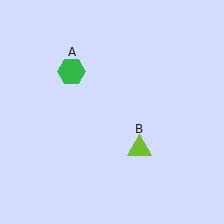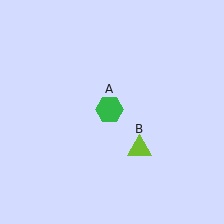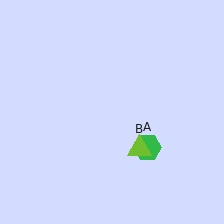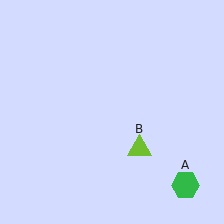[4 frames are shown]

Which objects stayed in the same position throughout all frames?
Lime triangle (object B) remained stationary.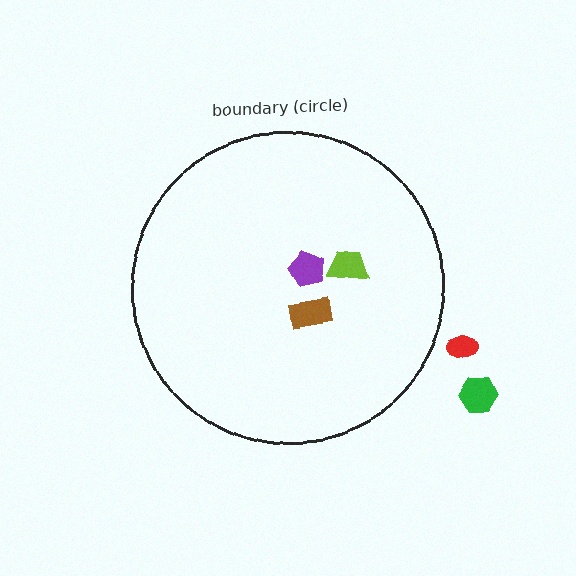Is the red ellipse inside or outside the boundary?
Outside.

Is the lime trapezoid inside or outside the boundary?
Inside.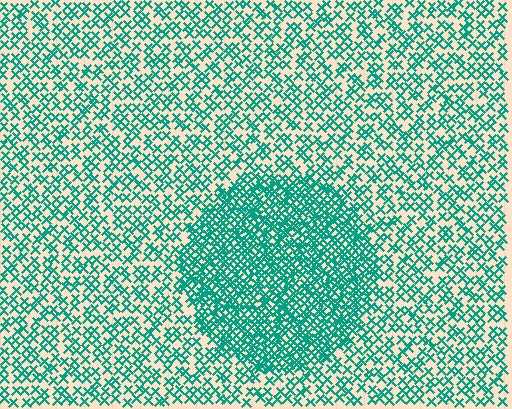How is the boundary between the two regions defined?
The boundary is defined by a change in element density (approximately 2.1x ratio). All elements are the same color, size, and shape.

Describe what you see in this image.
The image contains small teal elements arranged at two different densities. A circle-shaped region is visible where the elements are more densely packed than the surrounding area.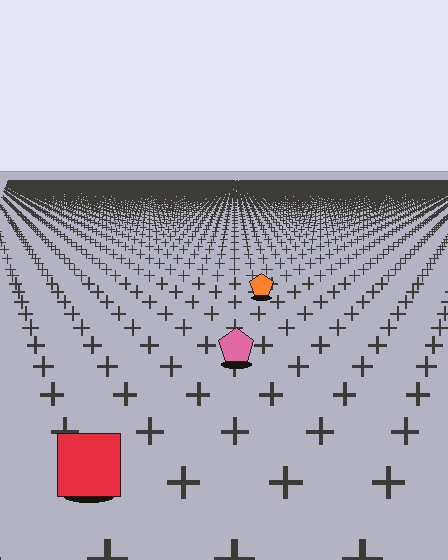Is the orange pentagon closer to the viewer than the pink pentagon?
No. The pink pentagon is closer — you can tell from the texture gradient: the ground texture is coarser near it.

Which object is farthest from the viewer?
The orange pentagon is farthest from the viewer. It appears smaller and the ground texture around it is denser.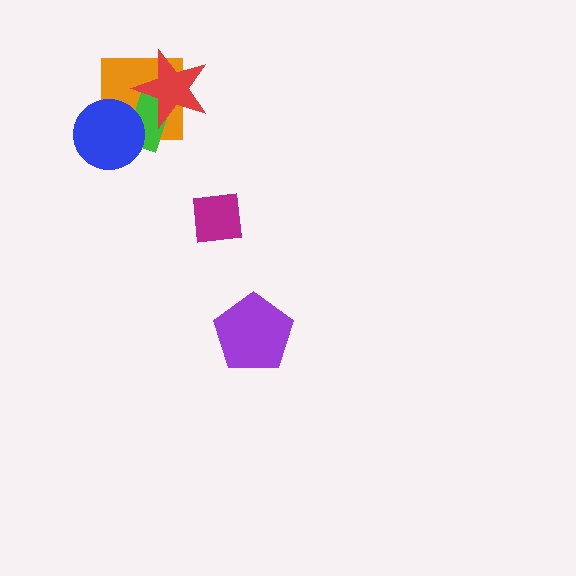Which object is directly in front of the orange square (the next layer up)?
The green rectangle is directly in front of the orange square.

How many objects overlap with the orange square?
3 objects overlap with the orange square.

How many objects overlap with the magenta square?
0 objects overlap with the magenta square.